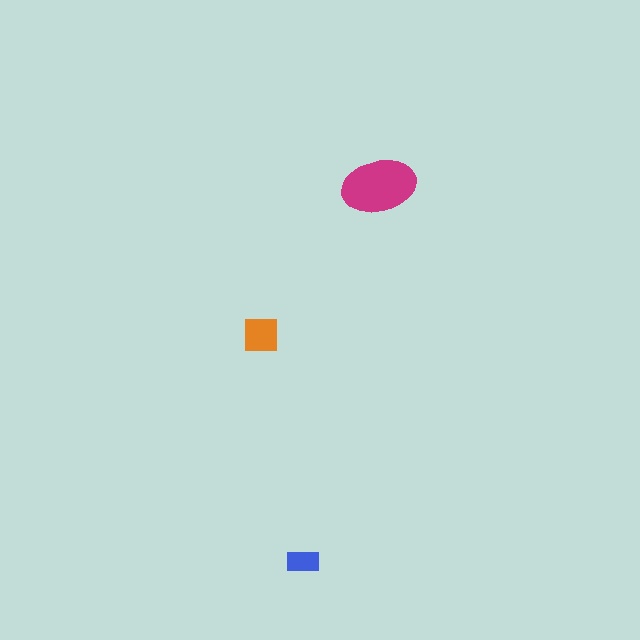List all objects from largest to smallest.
The magenta ellipse, the orange square, the blue rectangle.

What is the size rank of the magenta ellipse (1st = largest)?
1st.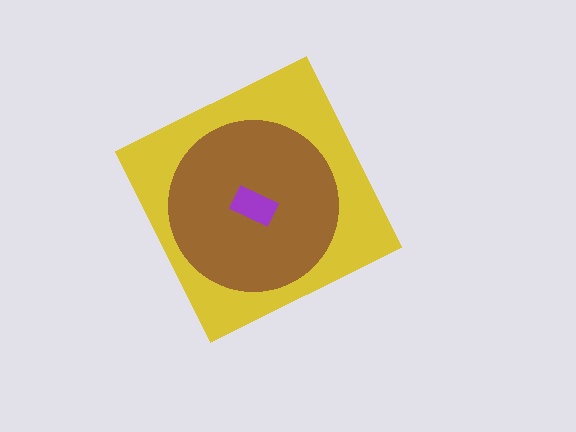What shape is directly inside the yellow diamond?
The brown circle.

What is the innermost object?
The purple rectangle.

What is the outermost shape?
The yellow diamond.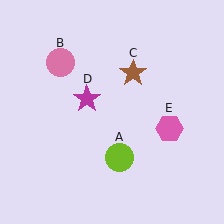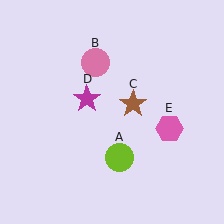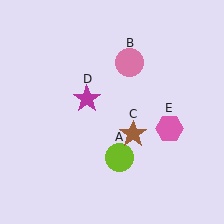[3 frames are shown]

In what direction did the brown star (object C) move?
The brown star (object C) moved down.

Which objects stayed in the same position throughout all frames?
Lime circle (object A) and magenta star (object D) and pink hexagon (object E) remained stationary.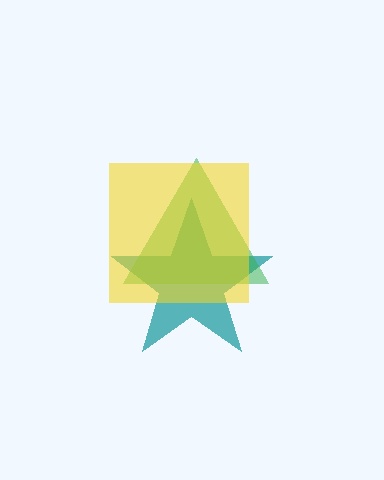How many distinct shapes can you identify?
There are 3 distinct shapes: a teal star, a green triangle, a yellow square.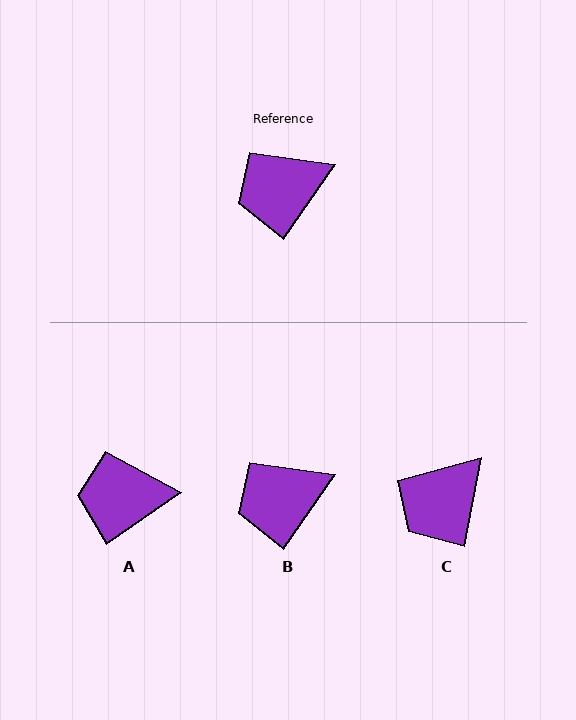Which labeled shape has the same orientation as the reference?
B.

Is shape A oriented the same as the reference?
No, it is off by about 20 degrees.